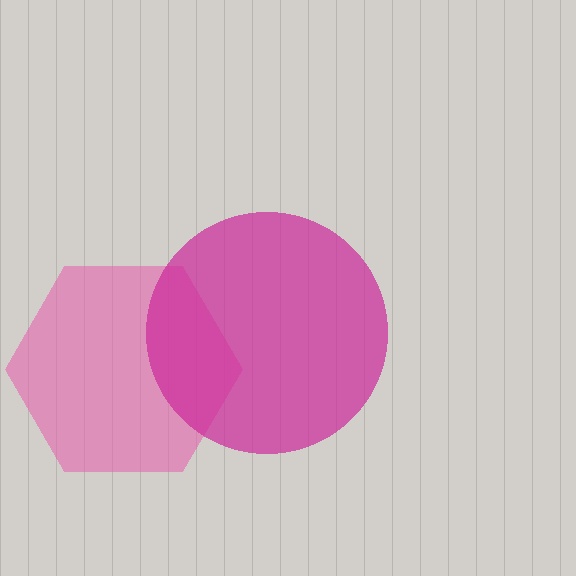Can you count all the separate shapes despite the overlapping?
Yes, there are 2 separate shapes.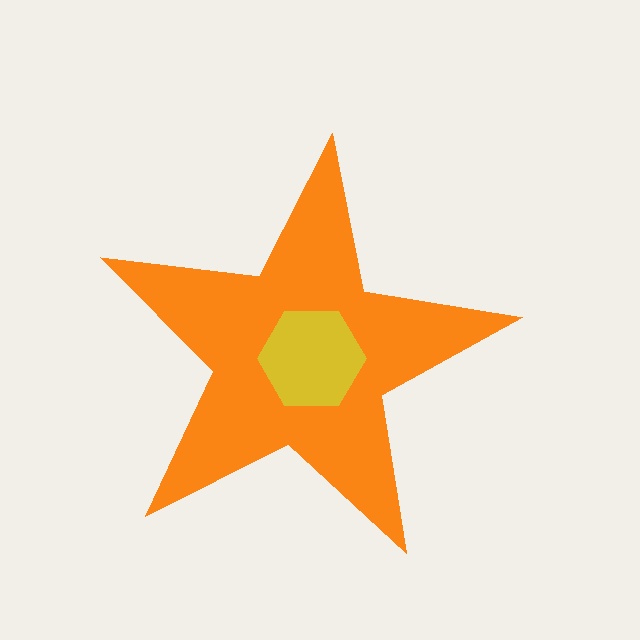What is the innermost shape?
The yellow hexagon.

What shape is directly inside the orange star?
The yellow hexagon.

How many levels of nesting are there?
2.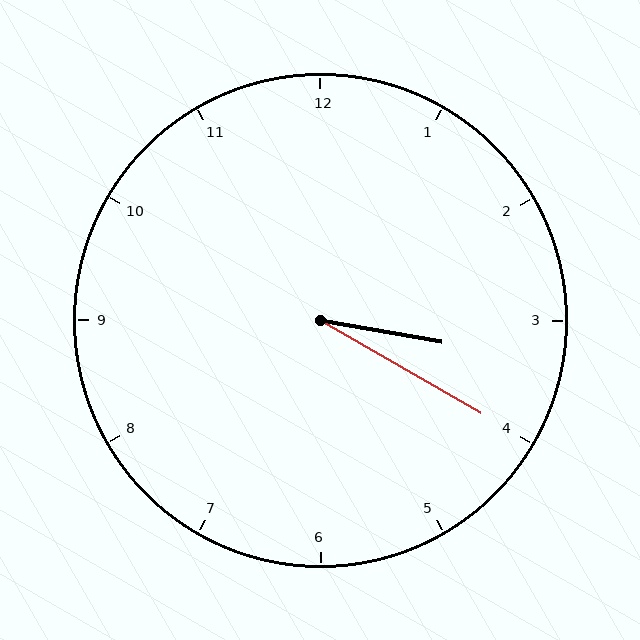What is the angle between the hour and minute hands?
Approximately 20 degrees.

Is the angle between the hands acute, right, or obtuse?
It is acute.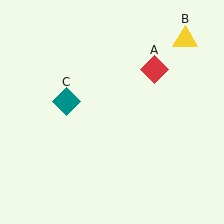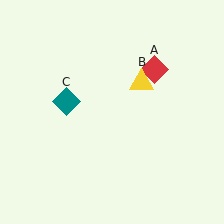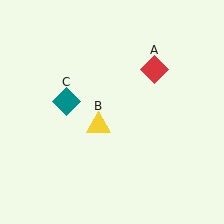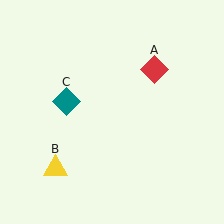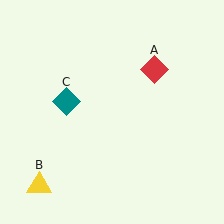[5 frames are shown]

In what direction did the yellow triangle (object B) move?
The yellow triangle (object B) moved down and to the left.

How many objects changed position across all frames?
1 object changed position: yellow triangle (object B).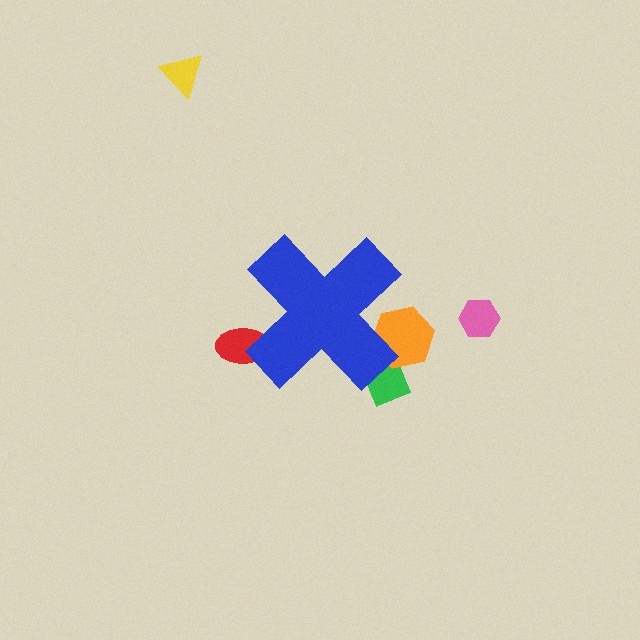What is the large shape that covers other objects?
A blue cross.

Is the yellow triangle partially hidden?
No, the yellow triangle is fully visible.